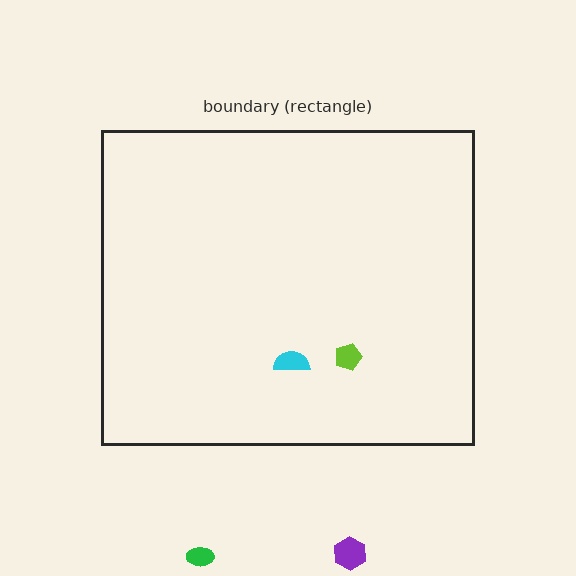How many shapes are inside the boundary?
2 inside, 2 outside.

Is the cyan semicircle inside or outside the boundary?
Inside.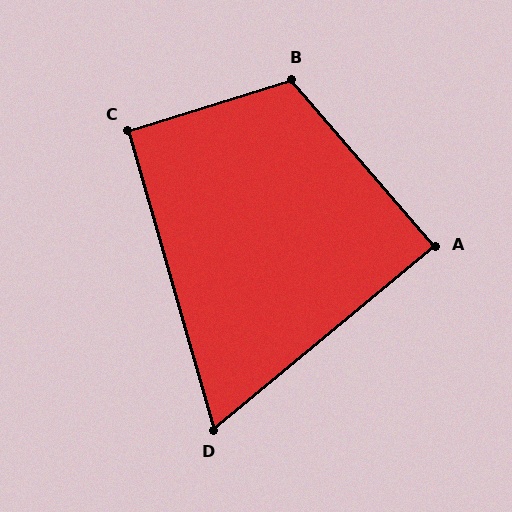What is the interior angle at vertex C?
Approximately 91 degrees (approximately right).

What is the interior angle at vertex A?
Approximately 89 degrees (approximately right).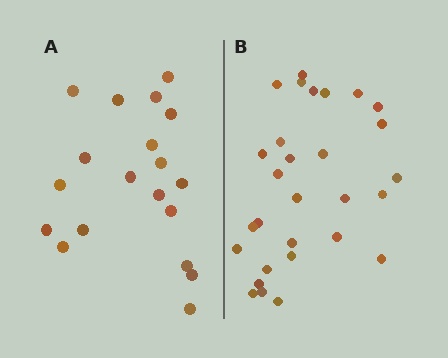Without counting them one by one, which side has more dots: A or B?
Region B (the right region) has more dots.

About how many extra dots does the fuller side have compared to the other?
Region B has roughly 10 or so more dots than region A.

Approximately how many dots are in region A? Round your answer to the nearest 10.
About 20 dots. (The exact count is 19, which rounds to 20.)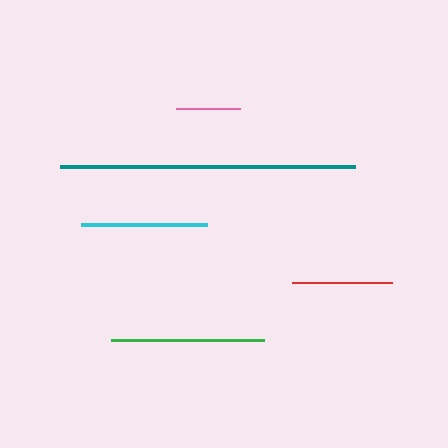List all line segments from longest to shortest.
From longest to shortest: teal, green, cyan, red, pink.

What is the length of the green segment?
The green segment is approximately 154 pixels long.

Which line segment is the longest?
The teal line is the longest at approximately 294 pixels.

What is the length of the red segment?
The red segment is approximately 100 pixels long.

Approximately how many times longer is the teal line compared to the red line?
The teal line is approximately 2.9 times the length of the red line.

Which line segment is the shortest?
The pink line is the shortest at approximately 64 pixels.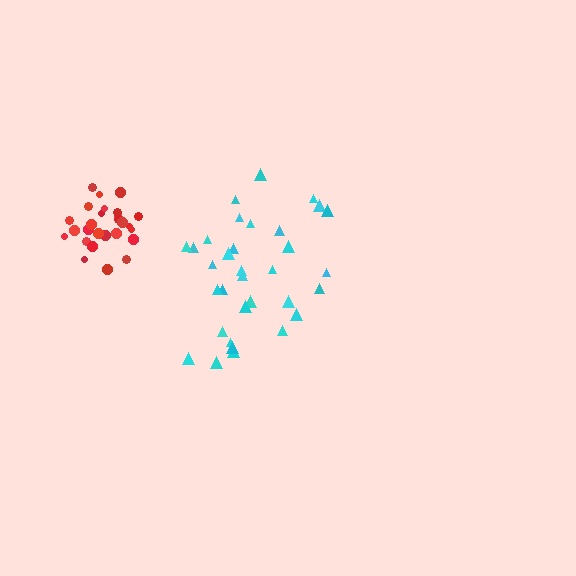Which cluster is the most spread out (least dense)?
Cyan.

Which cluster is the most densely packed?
Red.